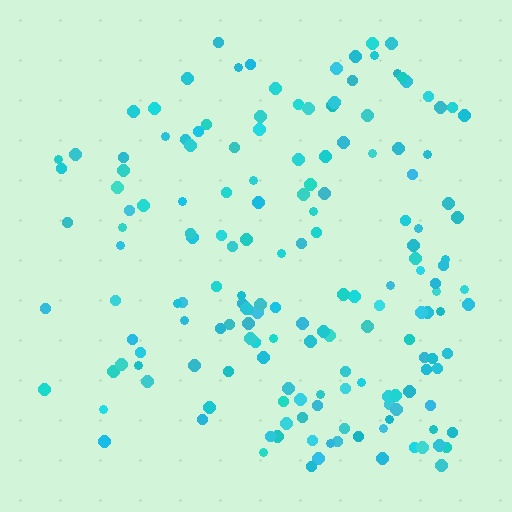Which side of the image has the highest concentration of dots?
The right.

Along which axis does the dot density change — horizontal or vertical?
Horizontal.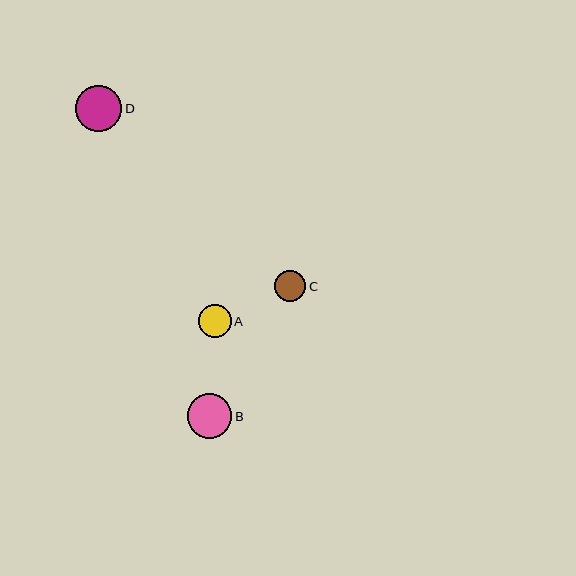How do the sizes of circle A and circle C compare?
Circle A and circle C are approximately the same size.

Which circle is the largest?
Circle D is the largest with a size of approximately 46 pixels.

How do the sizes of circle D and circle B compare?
Circle D and circle B are approximately the same size.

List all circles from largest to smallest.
From largest to smallest: D, B, A, C.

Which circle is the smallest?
Circle C is the smallest with a size of approximately 31 pixels.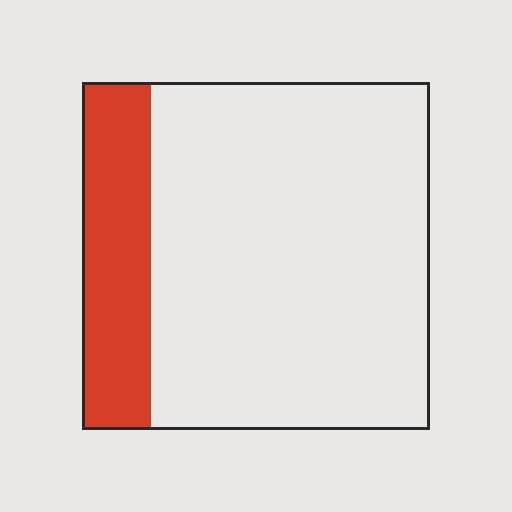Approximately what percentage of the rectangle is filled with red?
Approximately 20%.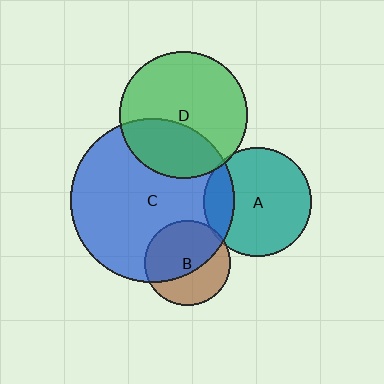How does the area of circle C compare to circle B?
Approximately 3.7 times.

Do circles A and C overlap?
Yes.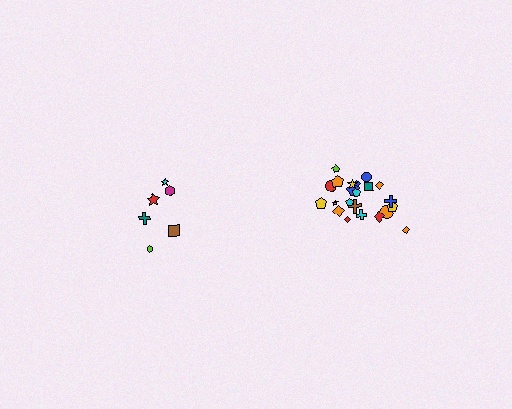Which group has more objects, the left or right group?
The right group.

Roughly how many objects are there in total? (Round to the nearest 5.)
Roughly 30 objects in total.